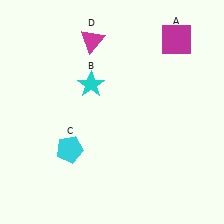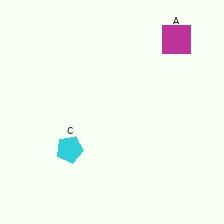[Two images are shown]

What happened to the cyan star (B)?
The cyan star (B) was removed in Image 2. It was in the top-left area of Image 1.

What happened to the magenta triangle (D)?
The magenta triangle (D) was removed in Image 2. It was in the top-left area of Image 1.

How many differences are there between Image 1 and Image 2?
There are 2 differences between the two images.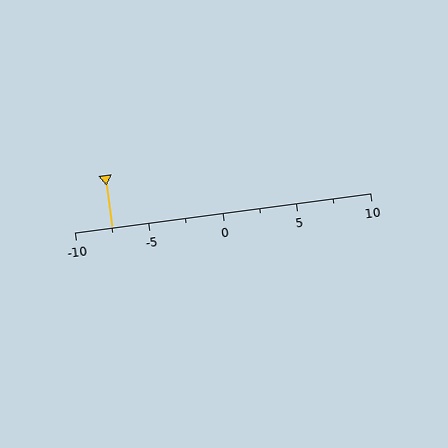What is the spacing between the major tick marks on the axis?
The major ticks are spaced 5 apart.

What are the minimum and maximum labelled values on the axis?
The axis runs from -10 to 10.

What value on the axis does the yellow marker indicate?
The marker indicates approximately -7.5.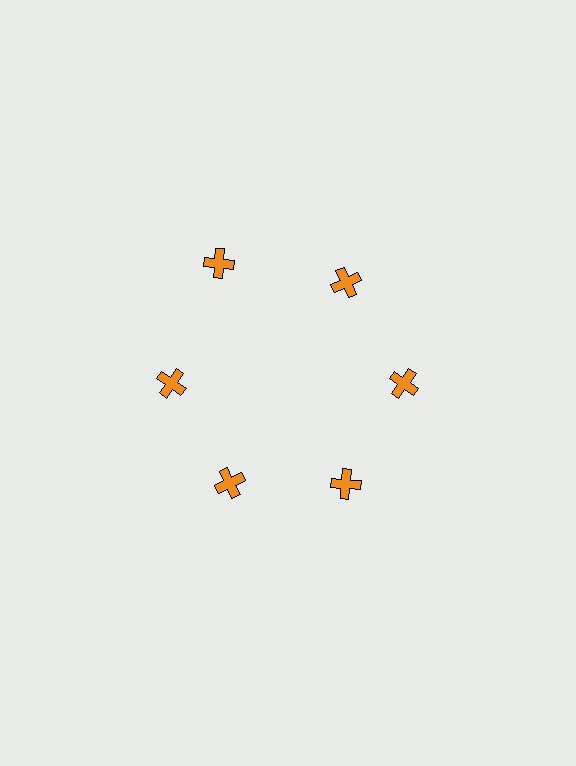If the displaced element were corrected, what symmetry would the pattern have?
It would have 6-fold rotational symmetry — the pattern would map onto itself every 60 degrees.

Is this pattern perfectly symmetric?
No. The 6 orange crosses are arranged in a ring, but one element near the 11 o'clock position is pushed outward from the center, breaking the 6-fold rotational symmetry.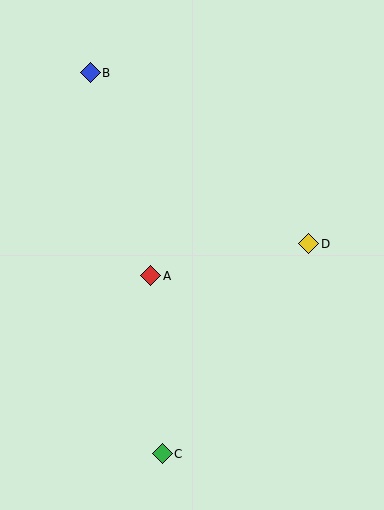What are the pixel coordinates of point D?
Point D is at (309, 244).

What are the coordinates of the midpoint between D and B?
The midpoint between D and B is at (200, 158).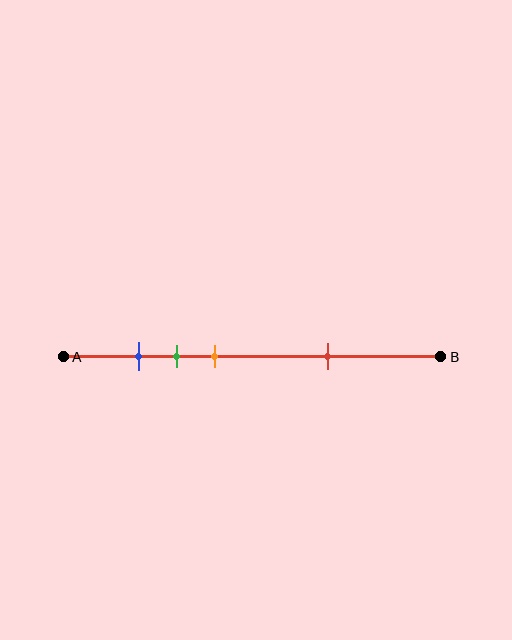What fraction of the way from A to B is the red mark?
The red mark is approximately 70% (0.7) of the way from A to B.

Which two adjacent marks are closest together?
The blue and green marks are the closest adjacent pair.